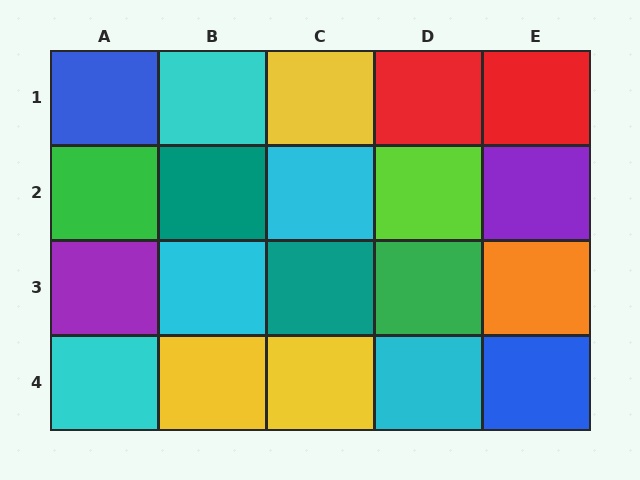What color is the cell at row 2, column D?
Lime.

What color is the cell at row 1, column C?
Yellow.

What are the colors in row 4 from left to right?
Cyan, yellow, yellow, cyan, blue.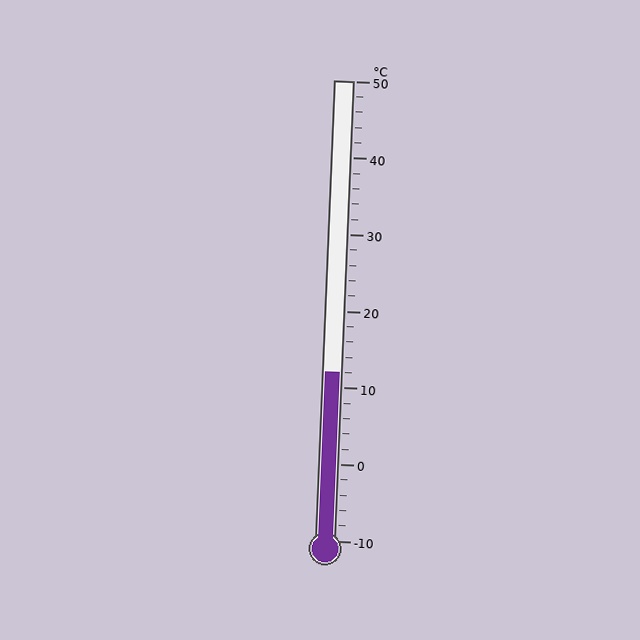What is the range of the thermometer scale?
The thermometer scale ranges from -10°C to 50°C.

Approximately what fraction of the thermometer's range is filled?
The thermometer is filled to approximately 35% of its range.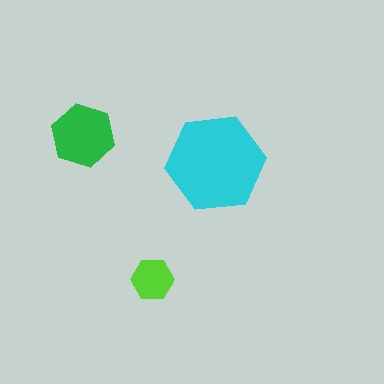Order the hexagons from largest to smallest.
the cyan one, the green one, the lime one.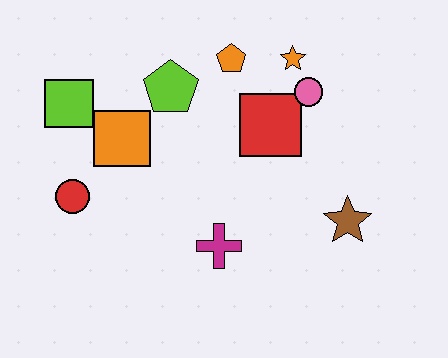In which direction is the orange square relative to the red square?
The orange square is to the left of the red square.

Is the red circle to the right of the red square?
No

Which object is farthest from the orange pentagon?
The red circle is farthest from the orange pentagon.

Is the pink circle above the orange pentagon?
No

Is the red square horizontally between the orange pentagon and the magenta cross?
No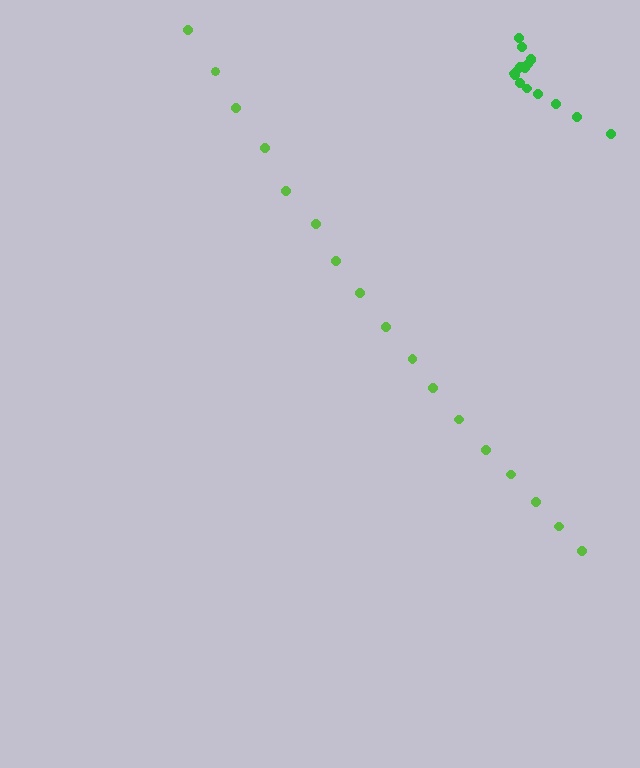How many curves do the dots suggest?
There are 2 distinct paths.